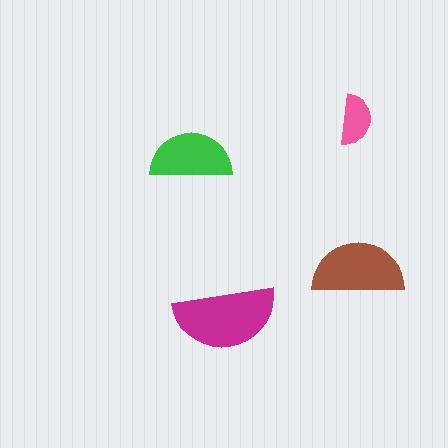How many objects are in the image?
There are 4 objects in the image.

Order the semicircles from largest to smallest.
the magenta one, the brown one, the green one, the pink one.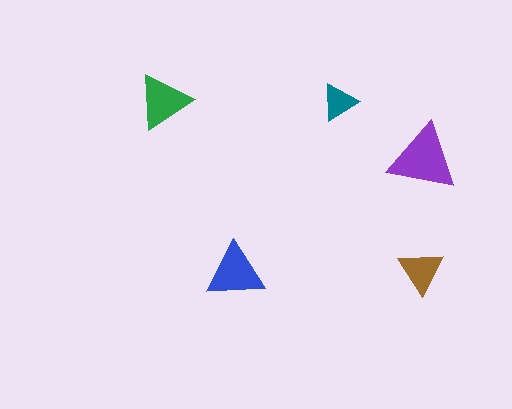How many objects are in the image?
There are 5 objects in the image.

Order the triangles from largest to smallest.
the purple one, the blue one, the green one, the brown one, the teal one.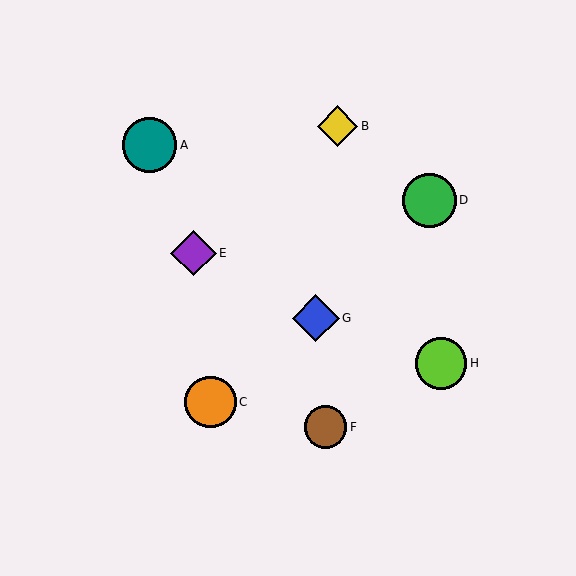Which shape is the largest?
The teal circle (labeled A) is the largest.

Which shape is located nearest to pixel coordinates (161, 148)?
The teal circle (labeled A) at (149, 145) is nearest to that location.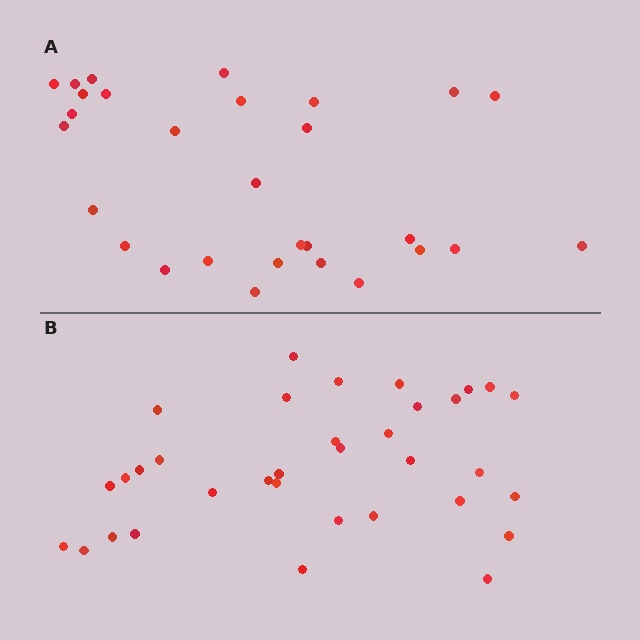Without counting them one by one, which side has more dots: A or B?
Region B (the bottom region) has more dots.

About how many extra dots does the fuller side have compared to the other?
Region B has about 5 more dots than region A.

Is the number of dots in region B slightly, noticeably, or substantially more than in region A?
Region B has only slightly more — the two regions are fairly close. The ratio is roughly 1.2 to 1.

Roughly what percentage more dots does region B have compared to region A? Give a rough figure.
About 15% more.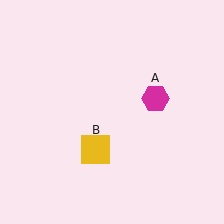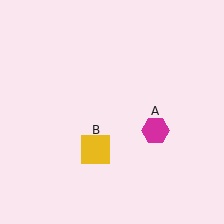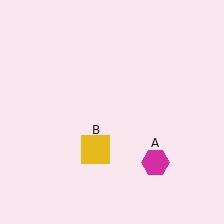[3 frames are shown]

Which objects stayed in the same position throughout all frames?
Yellow square (object B) remained stationary.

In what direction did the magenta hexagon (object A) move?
The magenta hexagon (object A) moved down.